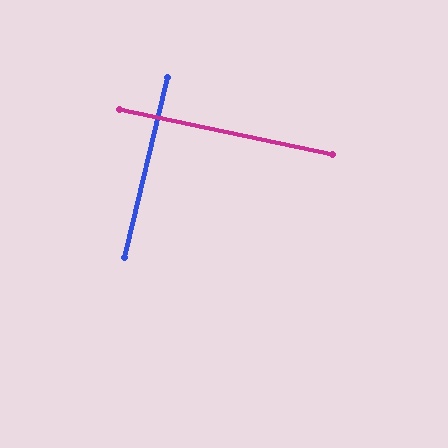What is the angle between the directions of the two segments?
Approximately 89 degrees.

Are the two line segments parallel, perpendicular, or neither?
Perpendicular — they meet at approximately 89°.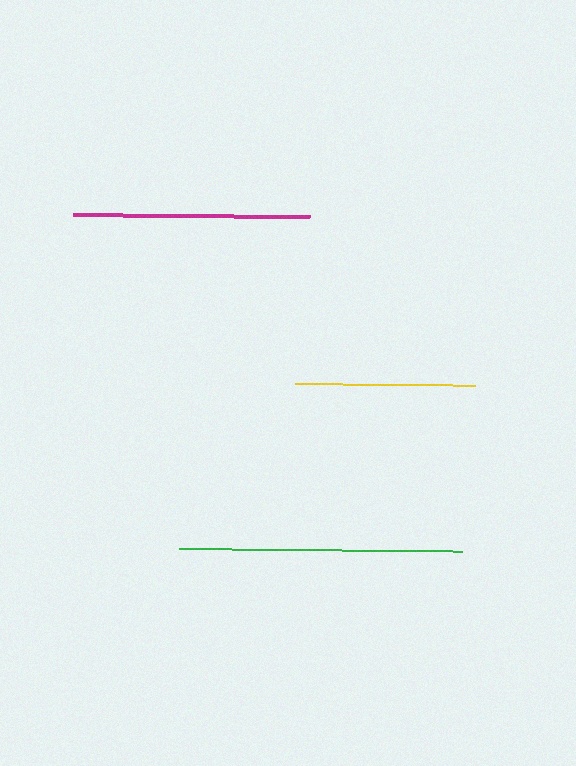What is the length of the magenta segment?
The magenta segment is approximately 237 pixels long.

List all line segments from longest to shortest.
From longest to shortest: green, magenta, yellow.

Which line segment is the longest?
The green line is the longest at approximately 283 pixels.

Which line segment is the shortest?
The yellow line is the shortest at approximately 180 pixels.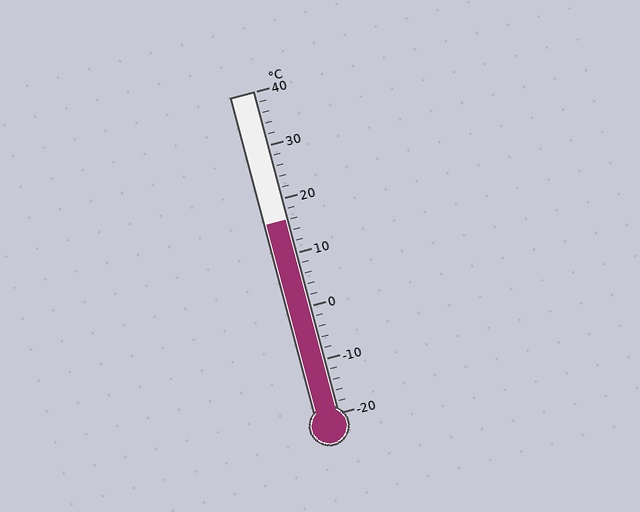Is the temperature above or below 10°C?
The temperature is above 10°C.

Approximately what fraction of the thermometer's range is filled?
The thermometer is filled to approximately 60% of its range.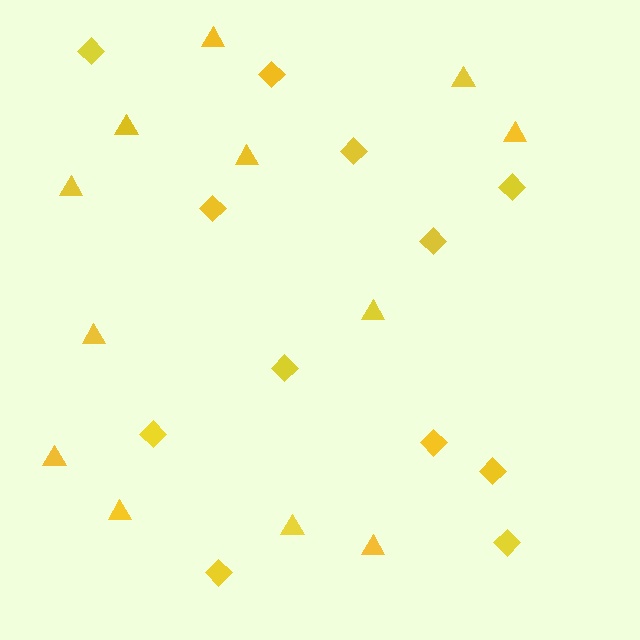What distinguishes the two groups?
There are 2 groups: one group of triangles (12) and one group of diamonds (12).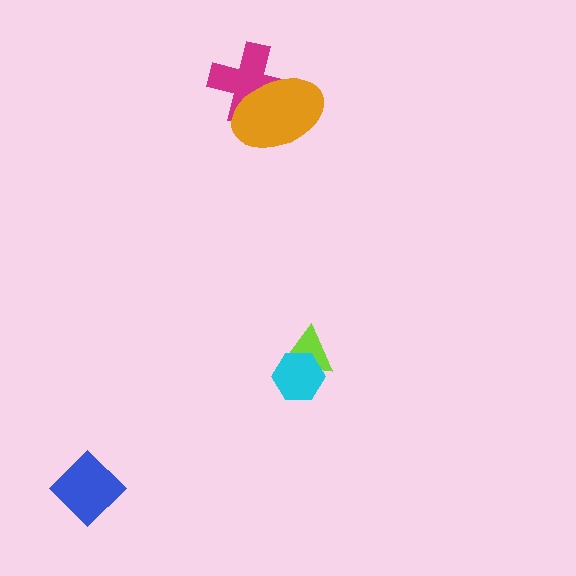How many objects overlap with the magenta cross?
1 object overlaps with the magenta cross.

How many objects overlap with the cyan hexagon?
1 object overlaps with the cyan hexagon.